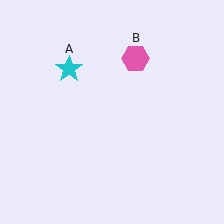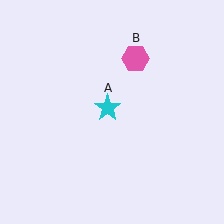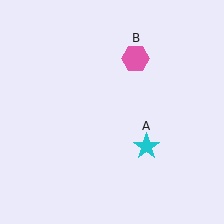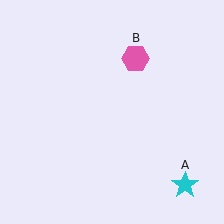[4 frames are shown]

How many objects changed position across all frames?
1 object changed position: cyan star (object A).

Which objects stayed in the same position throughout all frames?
Pink hexagon (object B) remained stationary.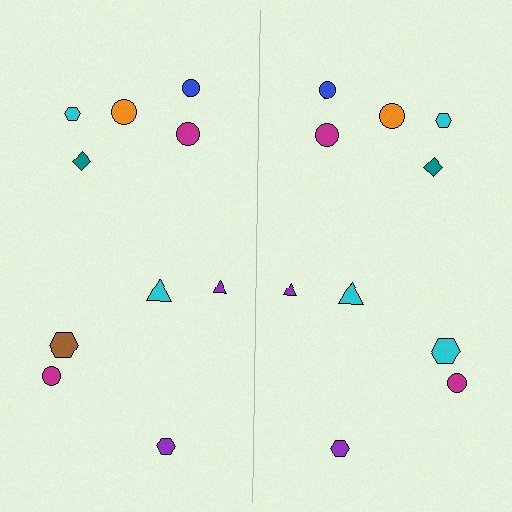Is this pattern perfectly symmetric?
No, the pattern is not perfectly symmetric. The cyan hexagon on the right side breaks the symmetry — its mirror counterpart is brown.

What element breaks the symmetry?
The cyan hexagon on the right side breaks the symmetry — its mirror counterpart is brown.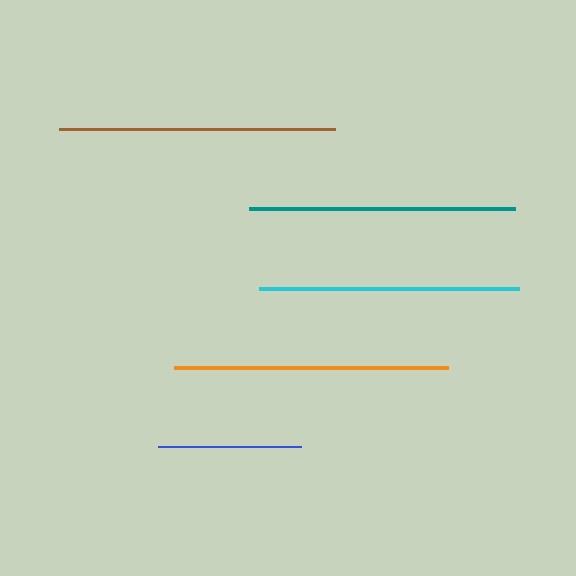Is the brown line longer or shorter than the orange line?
The brown line is longer than the orange line.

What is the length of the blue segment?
The blue segment is approximately 143 pixels long.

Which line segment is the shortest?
The blue line is the shortest at approximately 143 pixels.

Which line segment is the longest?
The brown line is the longest at approximately 276 pixels.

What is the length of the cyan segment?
The cyan segment is approximately 261 pixels long.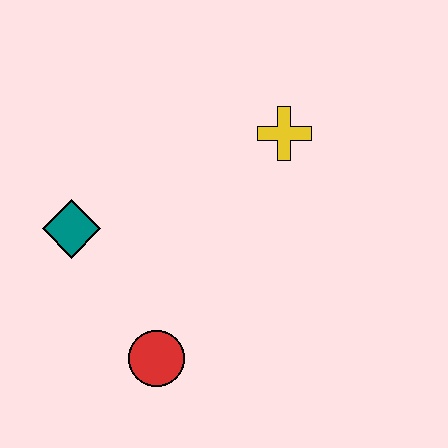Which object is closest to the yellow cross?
The teal diamond is closest to the yellow cross.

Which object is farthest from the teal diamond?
The yellow cross is farthest from the teal diamond.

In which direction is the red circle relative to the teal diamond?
The red circle is below the teal diamond.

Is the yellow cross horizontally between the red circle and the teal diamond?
No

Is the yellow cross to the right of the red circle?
Yes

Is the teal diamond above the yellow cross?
No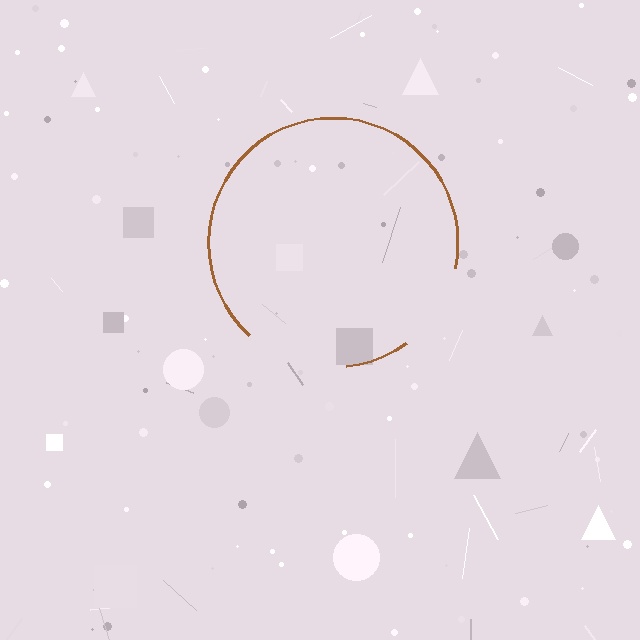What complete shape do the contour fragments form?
The contour fragments form a circle.